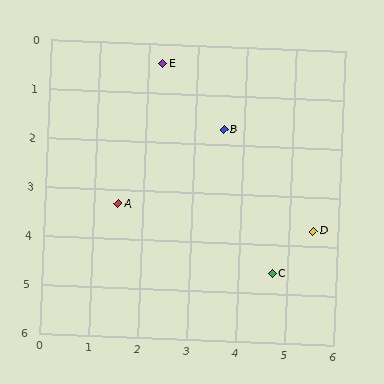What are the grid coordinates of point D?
Point D is at approximately (5.5, 3.7).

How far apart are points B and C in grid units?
Points B and C are about 3.1 grid units apart.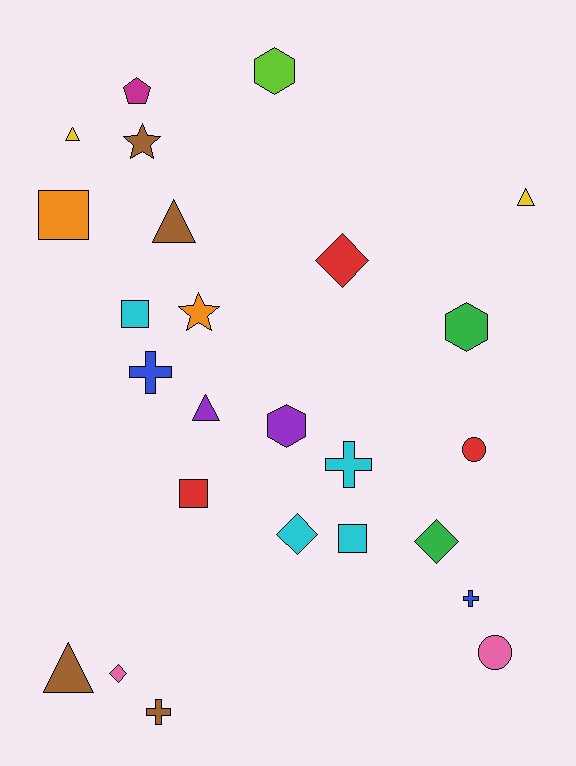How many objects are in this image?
There are 25 objects.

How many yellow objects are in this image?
There are 2 yellow objects.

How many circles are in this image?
There are 2 circles.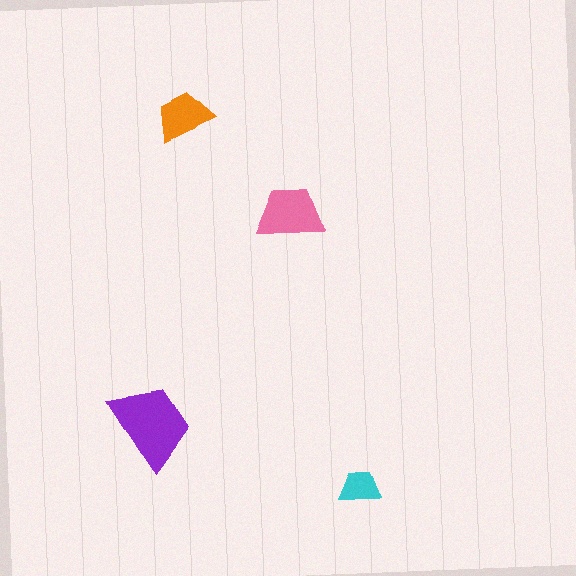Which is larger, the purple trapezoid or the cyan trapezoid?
The purple one.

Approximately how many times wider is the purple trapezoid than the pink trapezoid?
About 1.5 times wider.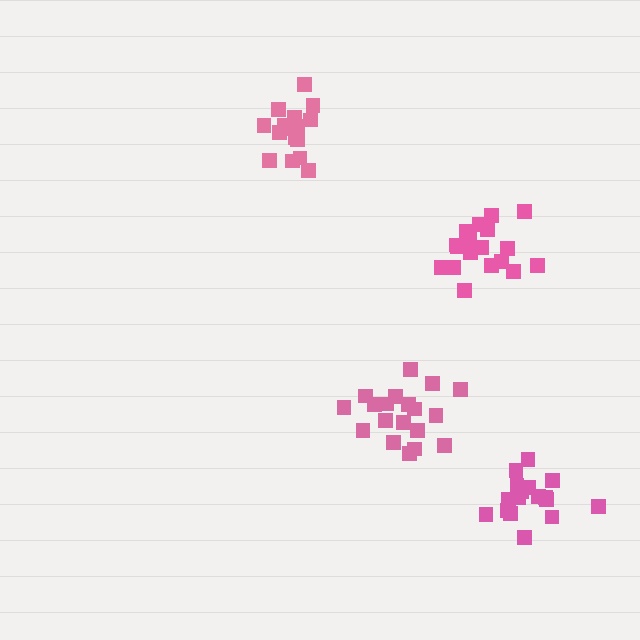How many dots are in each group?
Group 1: 19 dots, Group 2: 18 dots, Group 3: 17 dots, Group 4: 19 dots (73 total).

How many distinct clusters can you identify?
There are 4 distinct clusters.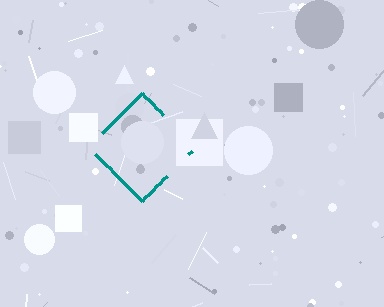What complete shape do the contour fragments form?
The contour fragments form a diamond.